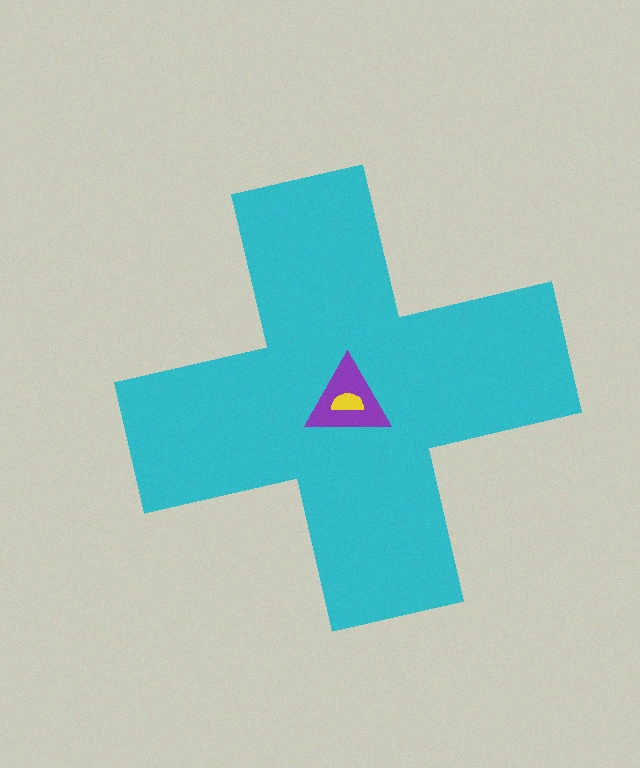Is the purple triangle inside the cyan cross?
Yes.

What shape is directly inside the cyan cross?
The purple triangle.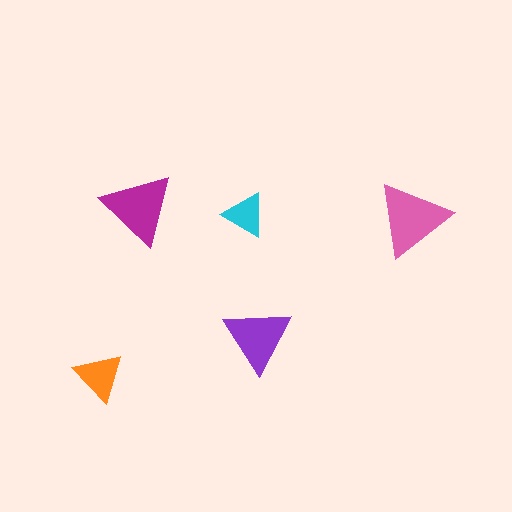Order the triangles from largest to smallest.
the pink one, the magenta one, the purple one, the orange one, the cyan one.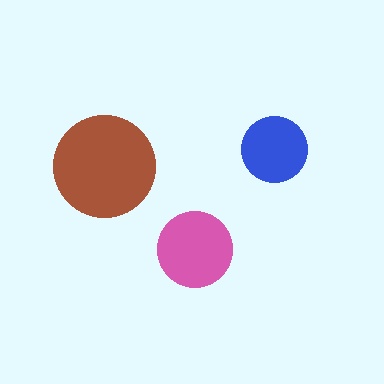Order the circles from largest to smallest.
the brown one, the pink one, the blue one.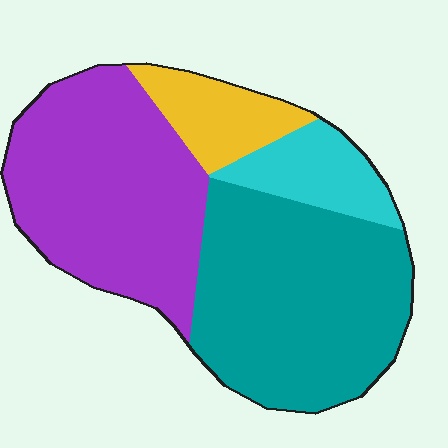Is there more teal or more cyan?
Teal.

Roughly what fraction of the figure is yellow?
Yellow takes up less than a quarter of the figure.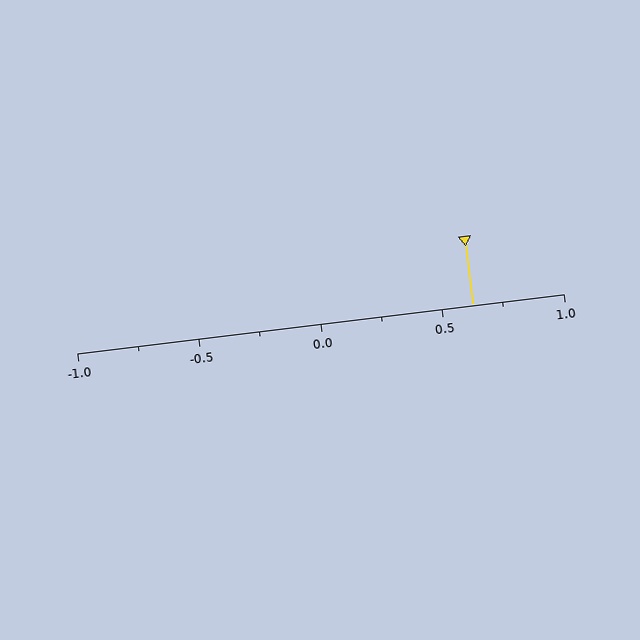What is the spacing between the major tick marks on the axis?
The major ticks are spaced 0.5 apart.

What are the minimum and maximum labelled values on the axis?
The axis runs from -1.0 to 1.0.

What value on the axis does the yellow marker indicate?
The marker indicates approximately 0.62.